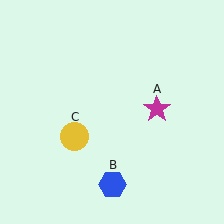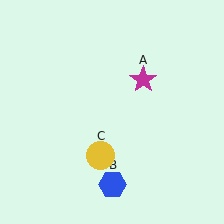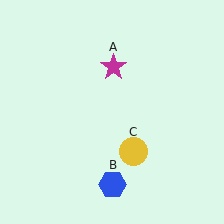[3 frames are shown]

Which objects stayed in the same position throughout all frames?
Blue hexagon (object B) remained stationary.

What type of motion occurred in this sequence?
The magenta star (object A), yellow circle (object C) rotated counterclockwise around the center of the scene.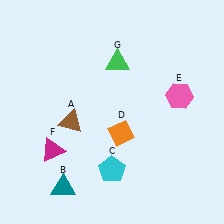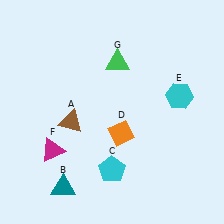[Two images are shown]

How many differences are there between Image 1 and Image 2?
There is 1 difference between the two images.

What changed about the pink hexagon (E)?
In Image 1, E is pink. In Image 2, it changed to cyan.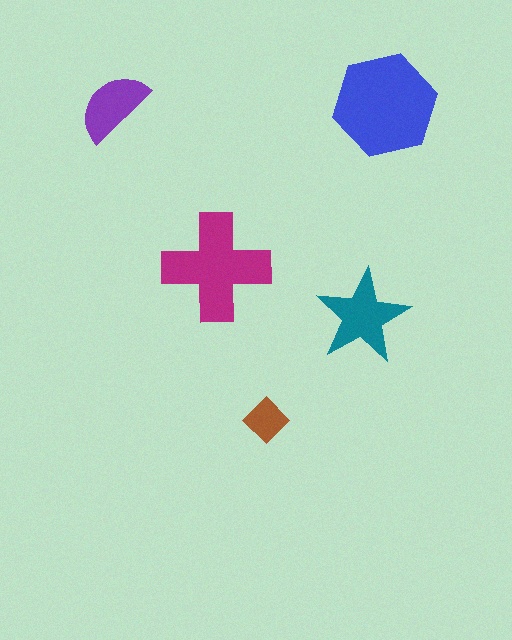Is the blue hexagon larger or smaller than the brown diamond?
Larger.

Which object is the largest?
The blue hexagon.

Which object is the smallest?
The brown diamond.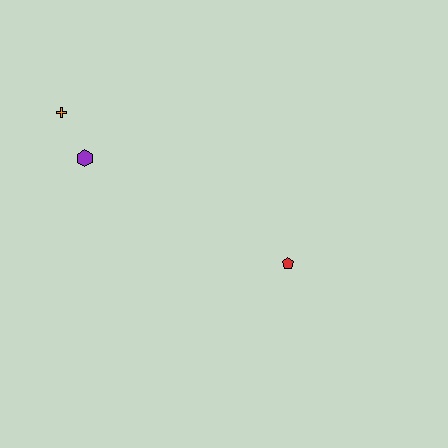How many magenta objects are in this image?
There are no magenta objects.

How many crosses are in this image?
There is 1 cross.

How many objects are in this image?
There are 3 objects.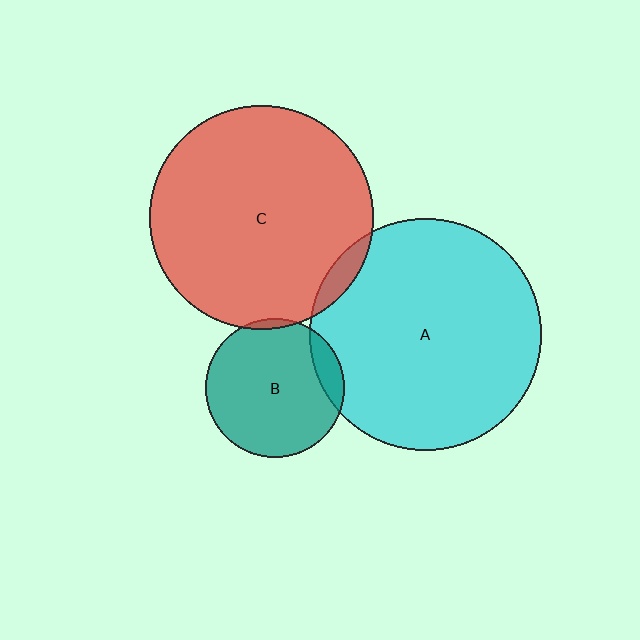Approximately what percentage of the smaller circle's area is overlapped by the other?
Approximately 10%.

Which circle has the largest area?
Circle A (cyan).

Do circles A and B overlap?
Yes.